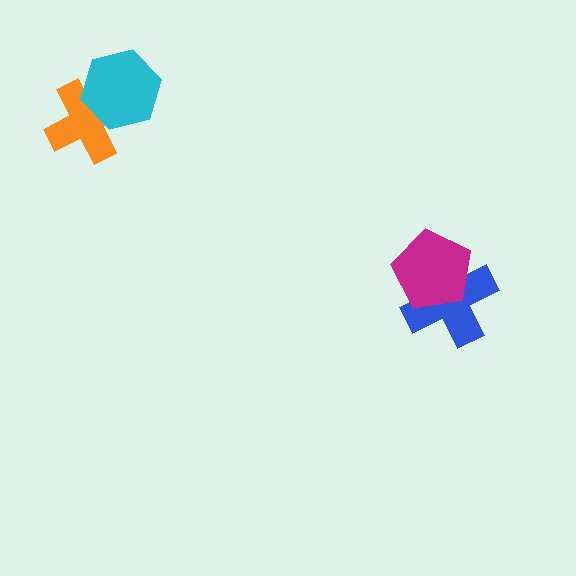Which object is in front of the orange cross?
The cyan hexagon is in front of the orange cross.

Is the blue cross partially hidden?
Yes, it is partially covered by another shape.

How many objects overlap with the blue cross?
1 object overlaps with the blue cross.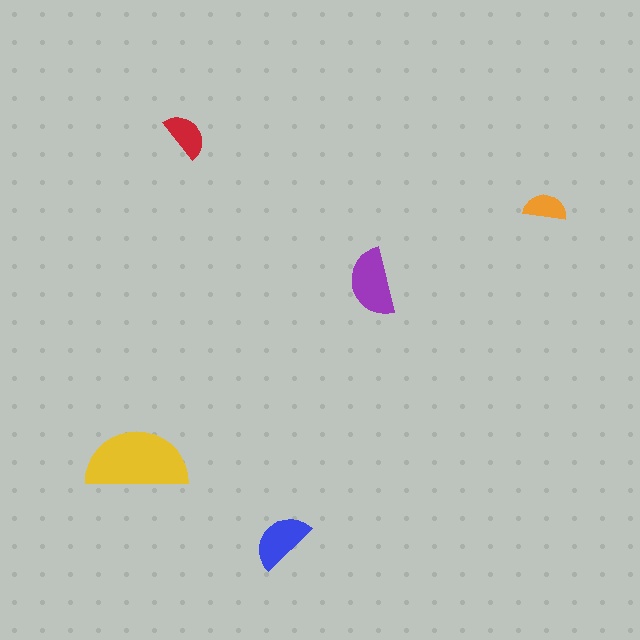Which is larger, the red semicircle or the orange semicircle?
The red one.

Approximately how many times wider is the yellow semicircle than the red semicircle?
About 2 times wider.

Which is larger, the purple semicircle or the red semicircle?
The purple one.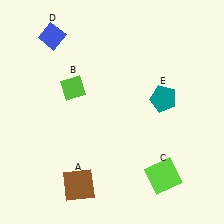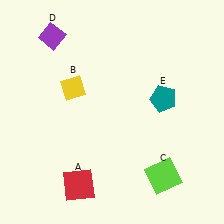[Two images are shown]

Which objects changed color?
A changed from brown to red. B changed from lime to yellow. D changed from blue to purple.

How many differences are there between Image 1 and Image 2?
There are 3 differences between the two images.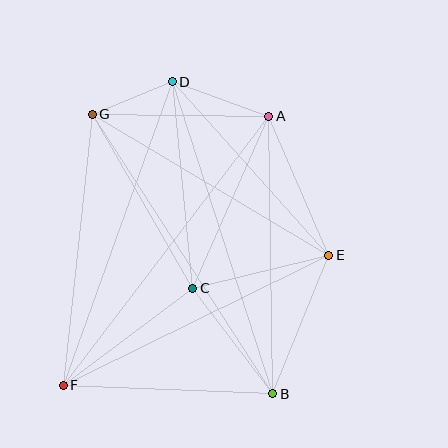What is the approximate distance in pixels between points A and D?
The distance between A and D is approximately 102 pixels.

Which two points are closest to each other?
Points D and G are closest to each other.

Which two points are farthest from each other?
Points A and F are farthest from each other.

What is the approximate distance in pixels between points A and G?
The distance between A and G is approximately 176 pixels.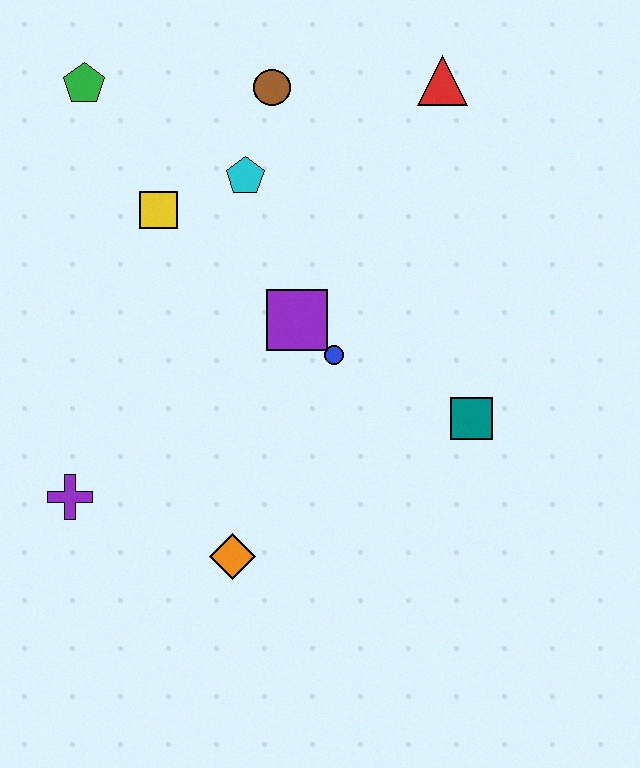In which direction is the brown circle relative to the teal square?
The brown circle is above the teal square.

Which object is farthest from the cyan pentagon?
The orange diamond is farthest from the cyan pentagon.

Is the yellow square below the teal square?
No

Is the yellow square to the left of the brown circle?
Yes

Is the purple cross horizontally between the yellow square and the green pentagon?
No